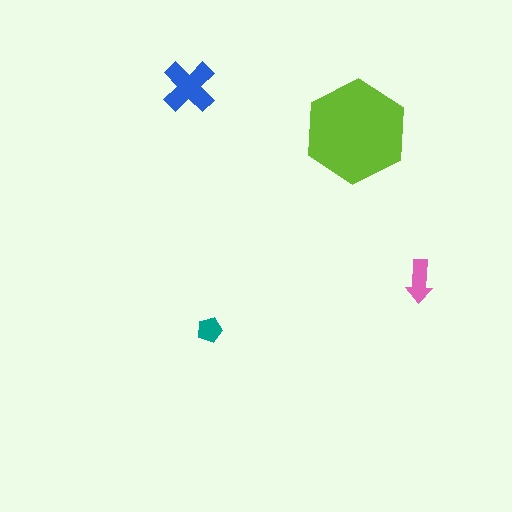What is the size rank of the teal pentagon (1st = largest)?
4th.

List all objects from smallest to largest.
The teal pentagon, the pink arrow, the blue cross, the lime hexagon.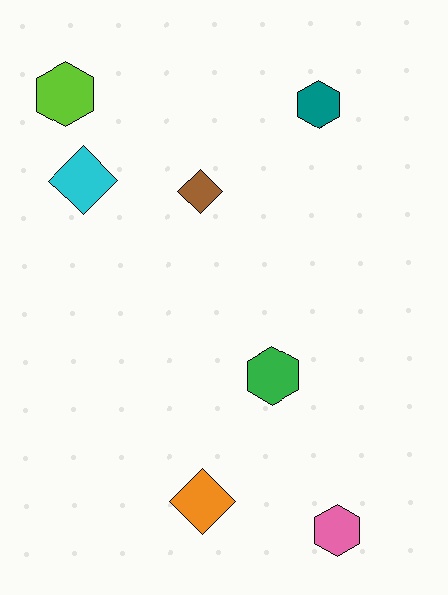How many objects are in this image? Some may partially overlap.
There are 7 objects.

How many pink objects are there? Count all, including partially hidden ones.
There is 1 pink object.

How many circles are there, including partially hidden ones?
There are no circles.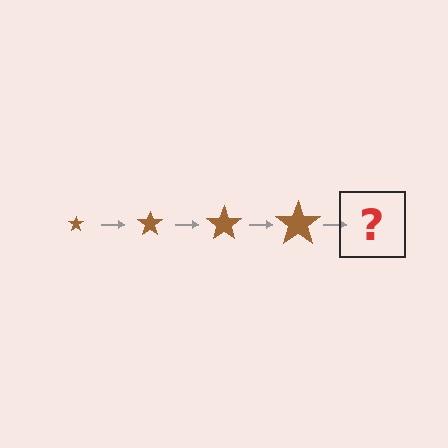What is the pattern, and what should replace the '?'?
The pattern is that the star gets progressively larger each step. The '?' should be a brown star, larger than the previous one.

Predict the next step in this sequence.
The next step is a brown star, larger than the previous one.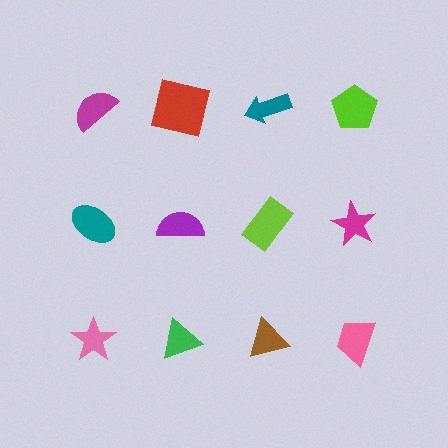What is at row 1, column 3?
A teal arrow.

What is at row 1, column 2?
A red square.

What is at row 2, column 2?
A purple semicircle.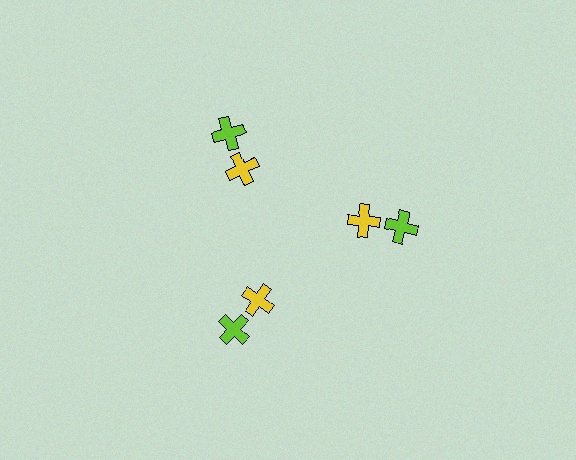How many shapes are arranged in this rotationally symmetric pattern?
There are 6 shapes, arranged in 3 groups of 2.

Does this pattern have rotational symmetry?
Yes, this pattern has 3-fold rotational symmetry. It looks the same after rotating 120 degrees around the center.